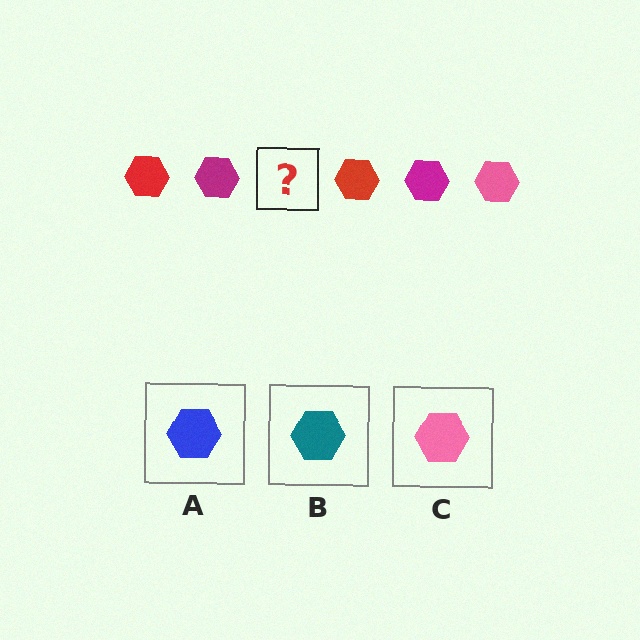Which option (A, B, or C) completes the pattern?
C.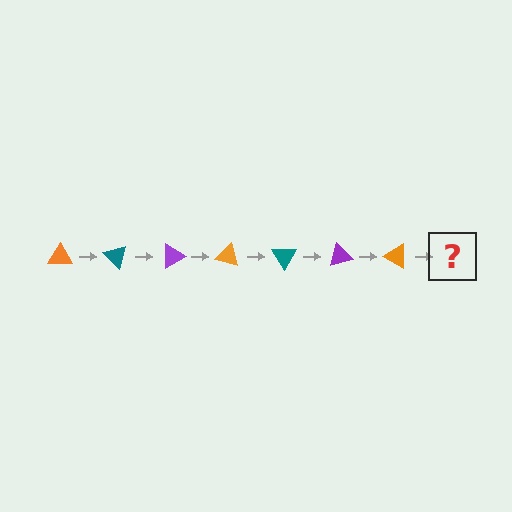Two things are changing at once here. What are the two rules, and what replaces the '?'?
The two rules are that it rotates 45 degrees each step and the color cycles through orange, teal, and purple. The '?' should be a teal triangle, rotated 315 degrees from the start.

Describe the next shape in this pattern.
It should be a teal triangle, rotated 315 degrees from the start.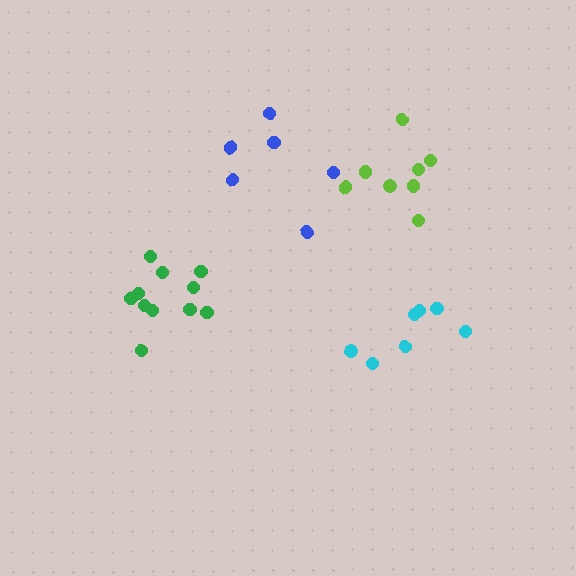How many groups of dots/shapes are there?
There are 4 groups.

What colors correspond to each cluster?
The clusters are colored: lime, cyan, green, blue.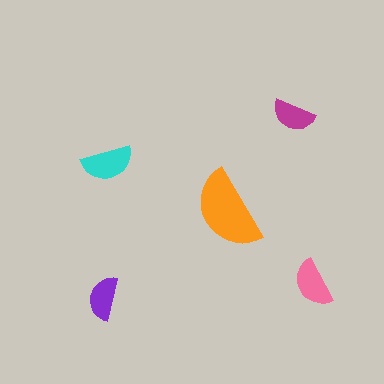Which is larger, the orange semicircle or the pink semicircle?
The orange one.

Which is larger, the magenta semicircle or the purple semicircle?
The purple one.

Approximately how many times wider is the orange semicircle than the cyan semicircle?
About 1.5 times wider.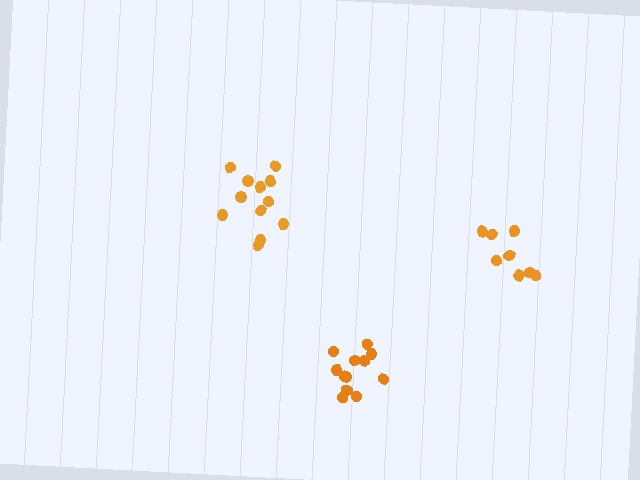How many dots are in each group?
Group 1: 12 dots, Group 2: 12 dots, Group 3: 8 dots (32 total).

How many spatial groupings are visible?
There are 3 spatial groupings.